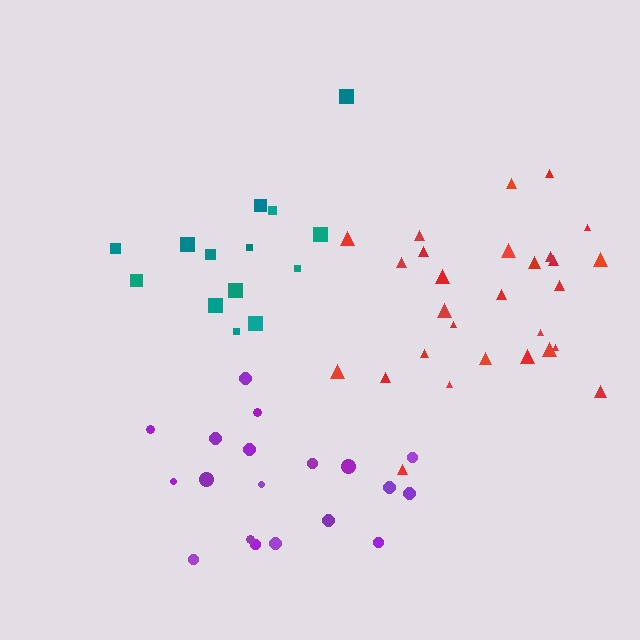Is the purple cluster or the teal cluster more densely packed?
Purple.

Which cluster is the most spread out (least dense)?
Teal.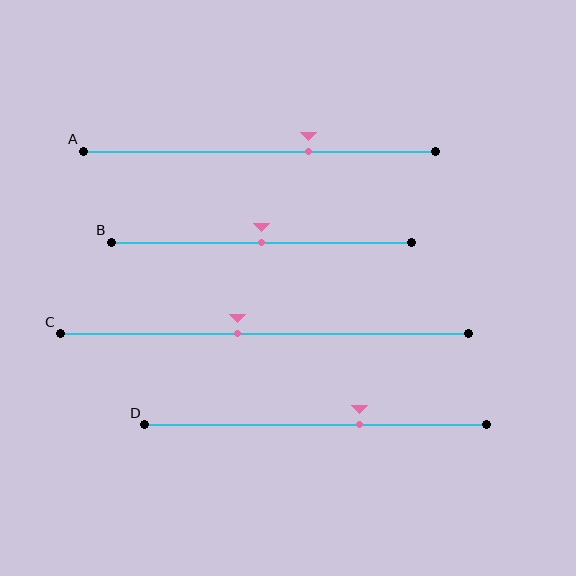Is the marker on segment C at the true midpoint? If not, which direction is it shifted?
No, the marker on segment C is shifted to the left by about 6% of the segment length.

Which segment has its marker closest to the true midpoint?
Segment B has its marker closest to the true midpoint.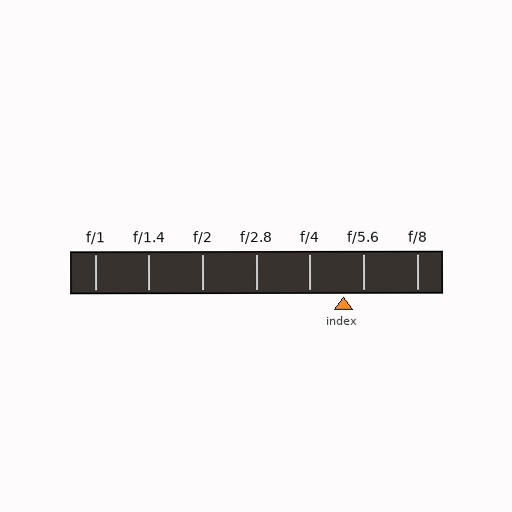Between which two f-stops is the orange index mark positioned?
The index mark is between f/4 and f/5.6.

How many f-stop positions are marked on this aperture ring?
There are 7 f-stop positions marked.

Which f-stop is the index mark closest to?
The index mark is closest to f/5.6.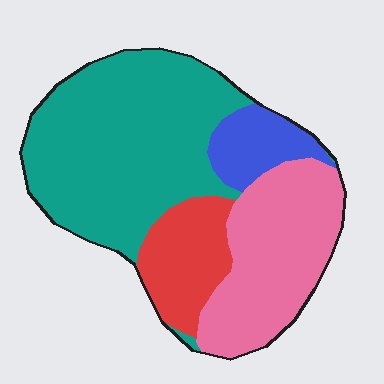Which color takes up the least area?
Blue, at roughly 10%.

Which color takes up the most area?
Teal, at roughly 50%.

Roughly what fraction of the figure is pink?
Pink takes up about one quarter (1/4) of the figure.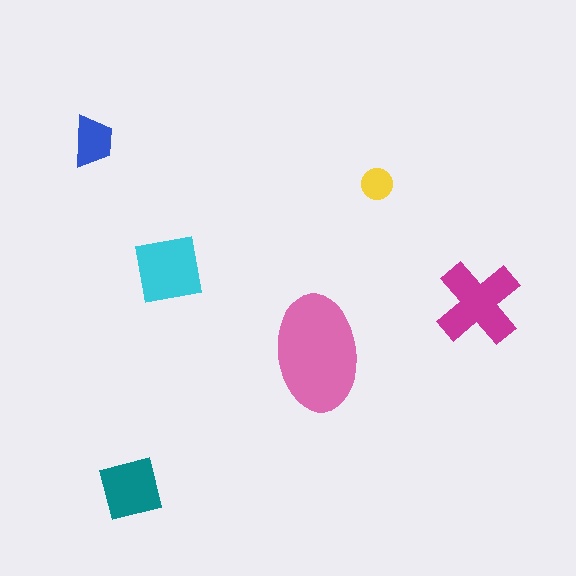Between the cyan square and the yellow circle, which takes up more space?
The cyan square.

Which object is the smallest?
The yellow circle.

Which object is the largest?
The pink ellipse.